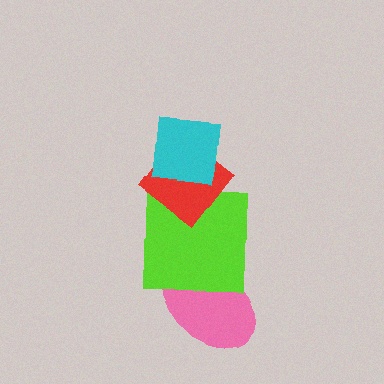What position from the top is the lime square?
The lime square is 3rd from the top.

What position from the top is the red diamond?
The red diamond is 2nd from the top.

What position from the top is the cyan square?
The cyan square is 1st from the top.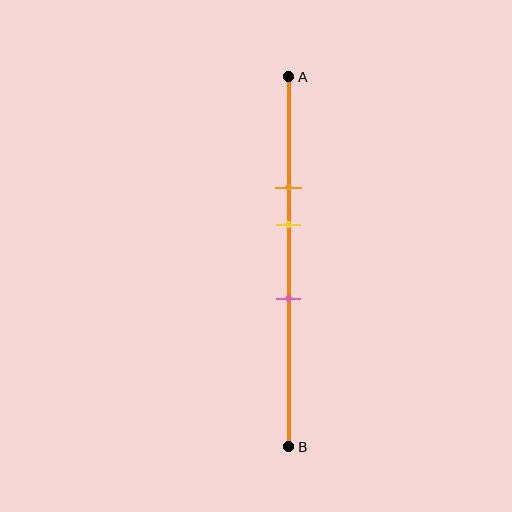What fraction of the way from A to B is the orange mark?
The orange mark is approximately 30% (0.3) of the way from A to B.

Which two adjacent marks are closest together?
The orange and yellow marks are the closest adjacent pair.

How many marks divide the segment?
There are 3 marks dividing the segment.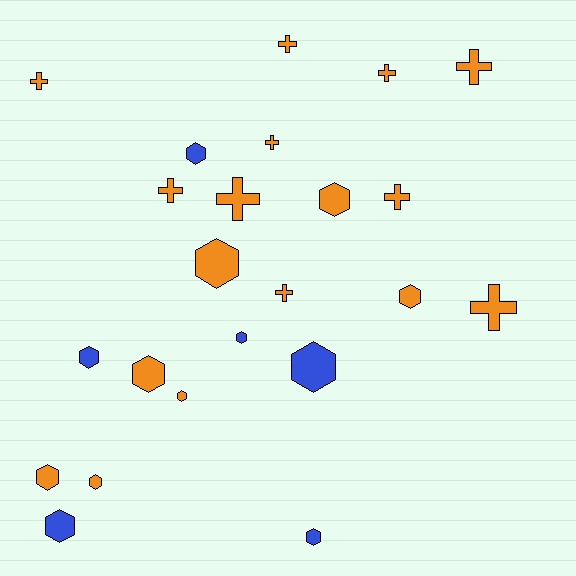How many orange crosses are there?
There are 10 orange crosses.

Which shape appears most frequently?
Hexagon, with 13 objects.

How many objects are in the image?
There are 23 objects.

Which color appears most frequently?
Orange, with 17 objects.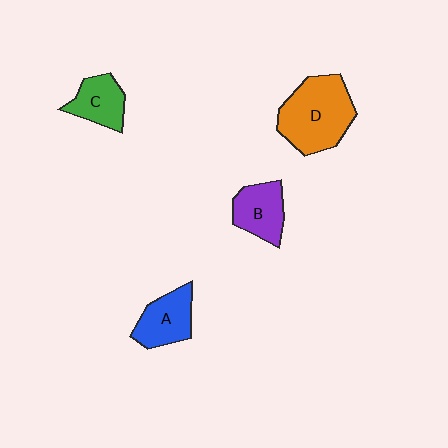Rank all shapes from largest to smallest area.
From largest to smallest: D (orange), A (blue), B (purple), C (green).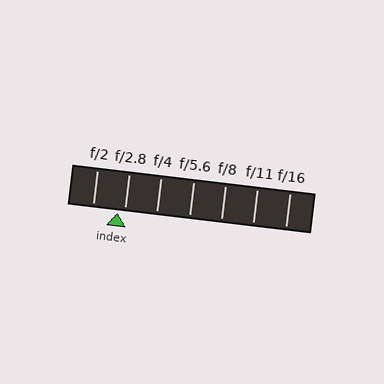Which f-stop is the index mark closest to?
The index mark is closest to f/2.8.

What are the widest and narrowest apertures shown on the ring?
The widest aperture shown is f/2 and the narrowest is f/16.